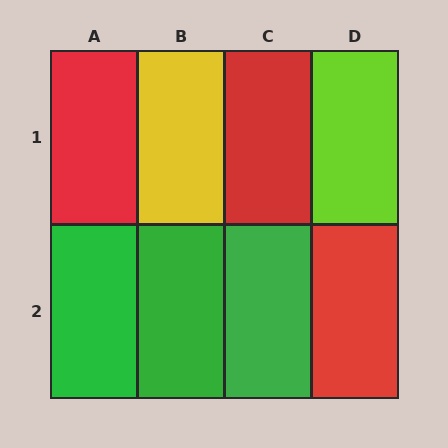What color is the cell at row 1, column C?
Red.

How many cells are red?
3 cells are red.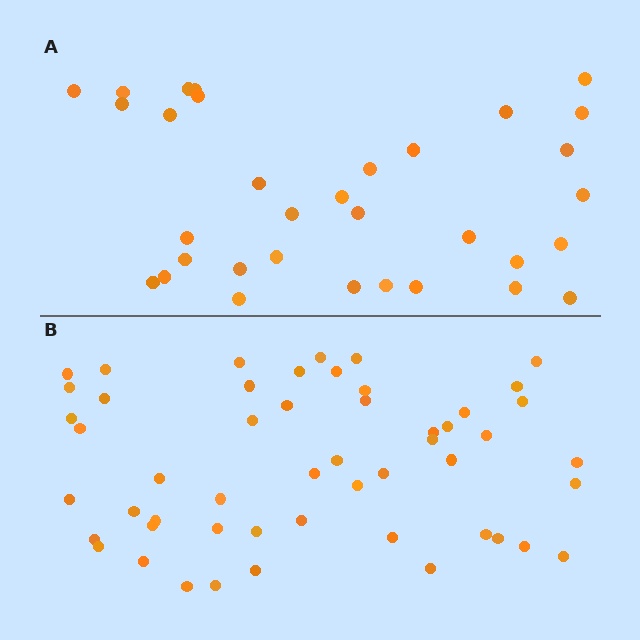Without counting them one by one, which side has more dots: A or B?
Region B (the bottom region) has more dots.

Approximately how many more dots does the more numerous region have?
Region B has approximately 20 more dots than region A.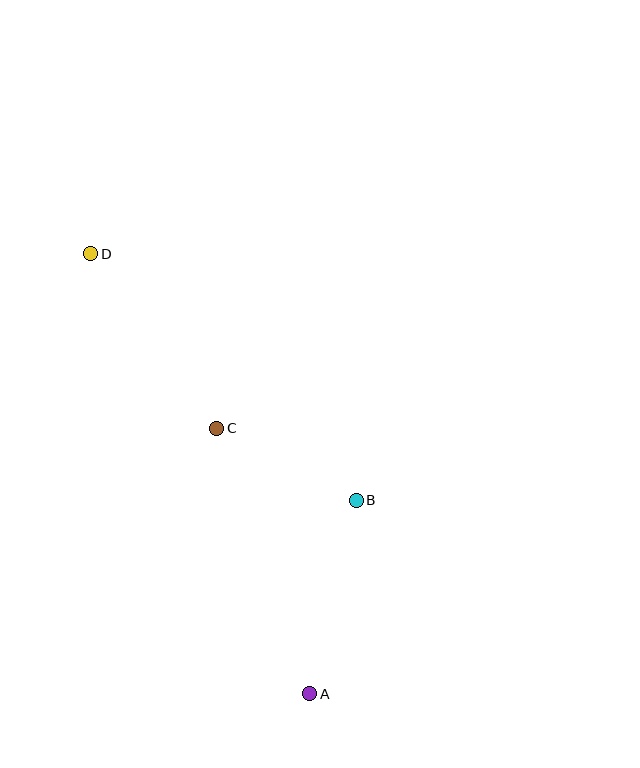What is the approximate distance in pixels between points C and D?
The distance between C and D is approximately 215 pixels.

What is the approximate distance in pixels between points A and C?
The distance between A and C is approximately 281 pixels.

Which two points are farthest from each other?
Points A and D are farthest from each other.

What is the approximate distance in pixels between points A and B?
The distance between A and B is approximately 199 pixels.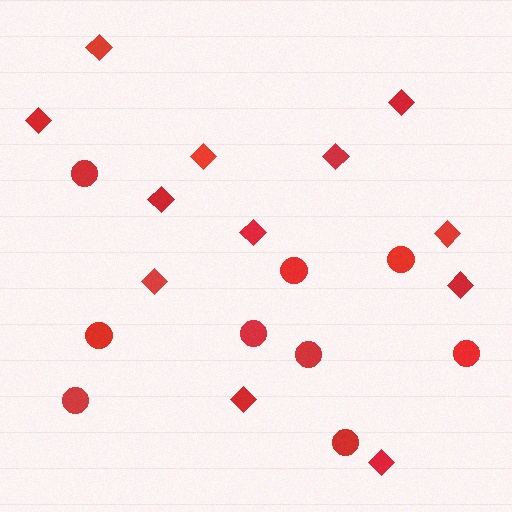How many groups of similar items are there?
There are 2 groups: one group of diamonds (12) and one group of circles (9).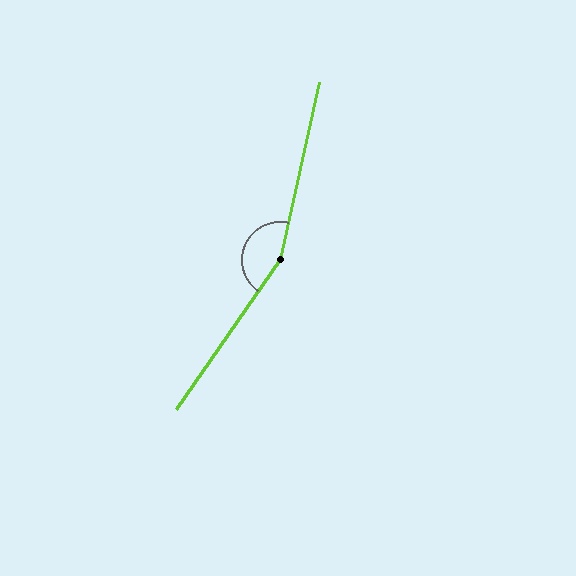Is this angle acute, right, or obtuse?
It is obtuse.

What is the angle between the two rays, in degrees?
Approximately 157 degrees.